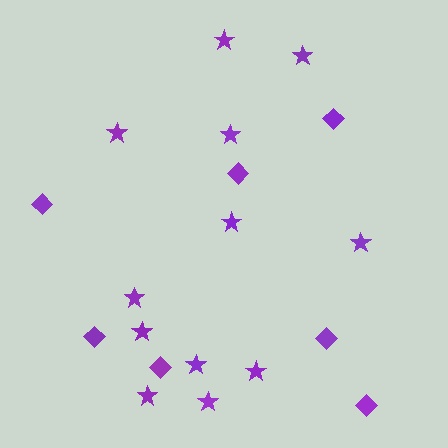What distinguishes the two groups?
There are 2 groups: one group of diamonds (7) and one group of stars (12).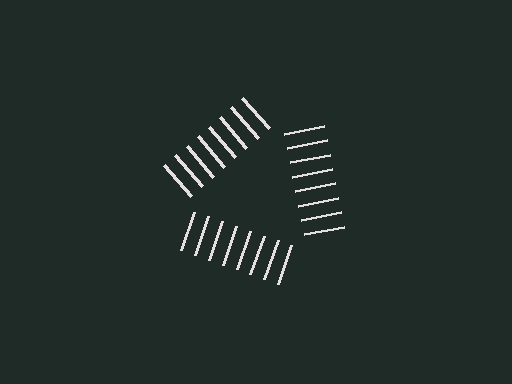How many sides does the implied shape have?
3 sides — the line-ends trace a triangle.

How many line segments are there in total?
24 — 8 along each of the 3 edges.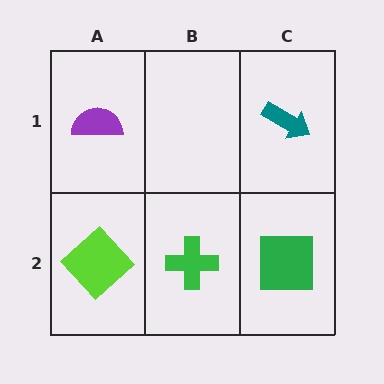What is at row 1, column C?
A teal arrow.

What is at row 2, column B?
A green cross.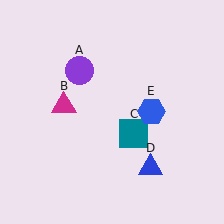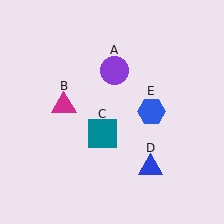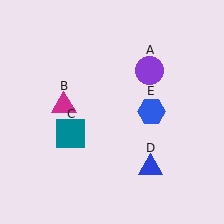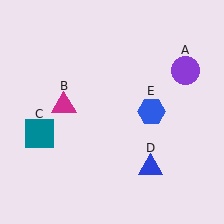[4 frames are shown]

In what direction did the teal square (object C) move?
The teal square (object C) moved left.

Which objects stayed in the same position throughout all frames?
Magenta triangle (object B) and blue triangle (object D) and blue hexagon (object E) remained stationary.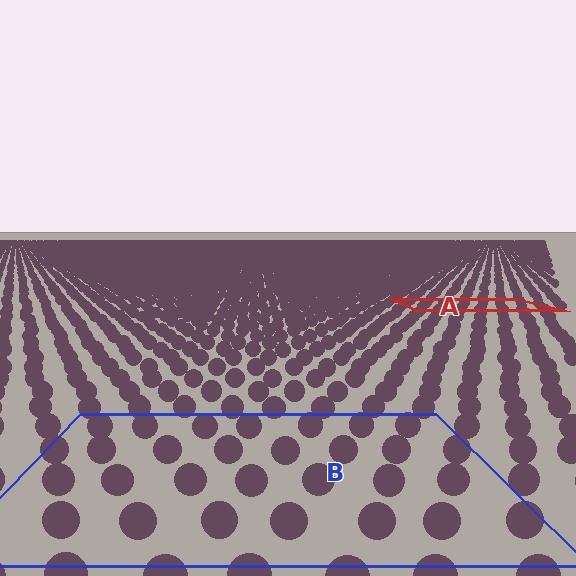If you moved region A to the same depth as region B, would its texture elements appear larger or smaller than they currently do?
They would appear larger. At a closer depth, the same texture elements are projected at a bigger on-screen size.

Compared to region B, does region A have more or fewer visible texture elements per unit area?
Region A has more texture elements per unit area — they are packed more densely because it is farther away.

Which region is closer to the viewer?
Region B is closer. The texture elements there are larger and more spread out.